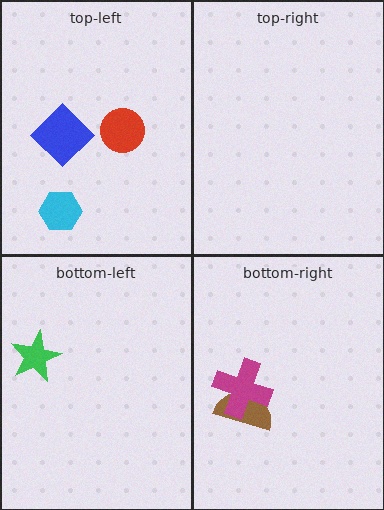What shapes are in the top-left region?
The blue diamond, the red circle, the cyan hexagon.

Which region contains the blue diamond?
The top-left region.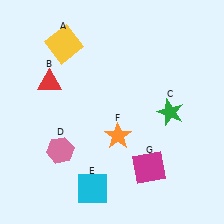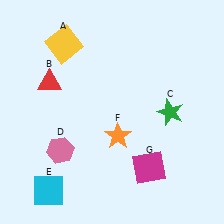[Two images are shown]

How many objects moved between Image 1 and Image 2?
1 object moved between the two images.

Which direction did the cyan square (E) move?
The cyan square (E) moved left.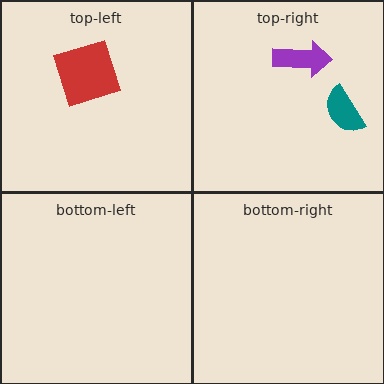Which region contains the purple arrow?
The top-right region.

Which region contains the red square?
The top-left region.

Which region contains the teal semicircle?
The top-right region.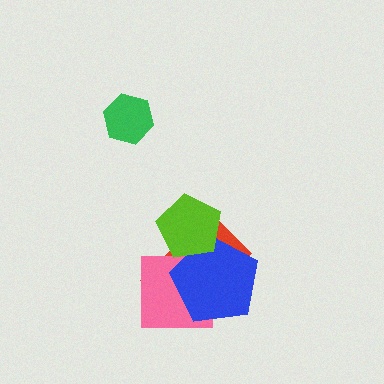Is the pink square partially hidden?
Yes, it is partially covered by another shape.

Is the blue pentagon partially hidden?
Yes, it is partially covered by another shape.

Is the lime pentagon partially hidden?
No, no other shape covers it.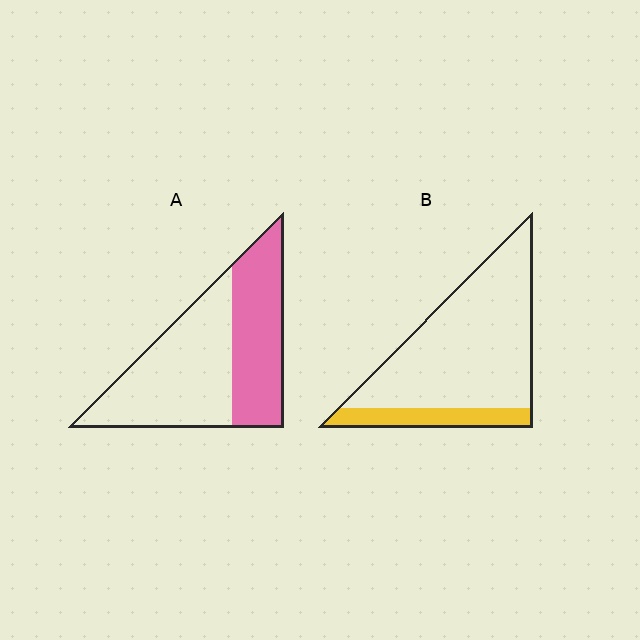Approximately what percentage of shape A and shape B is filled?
A is approximately 40% and B is approximately 20%.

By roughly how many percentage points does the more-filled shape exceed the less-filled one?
By roughly 25 percentage points (A over B).